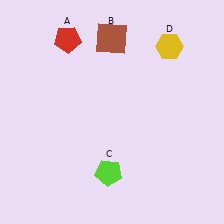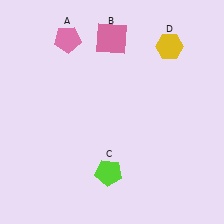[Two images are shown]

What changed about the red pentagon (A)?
In Image 1, A is red. In Image 2, it changed to pink.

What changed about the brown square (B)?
In Image 1, B is brown. In Image 2, it changed to pink.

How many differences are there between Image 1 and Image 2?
There are 2 differences between the two images.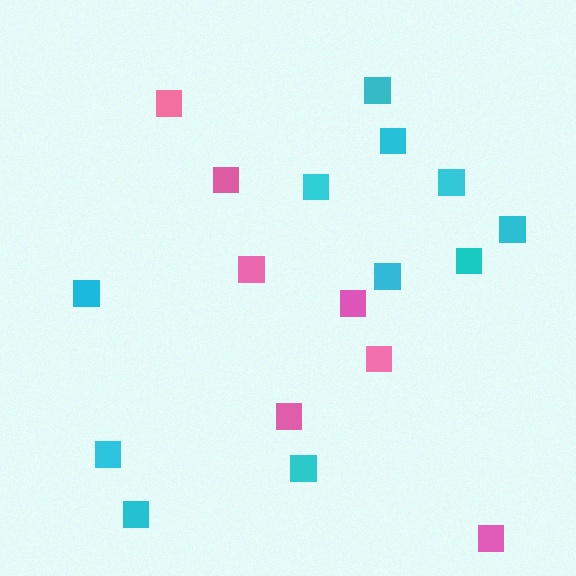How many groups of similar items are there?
There are 2 groups: one group of pink squares (7) and one group of cyan squares (11).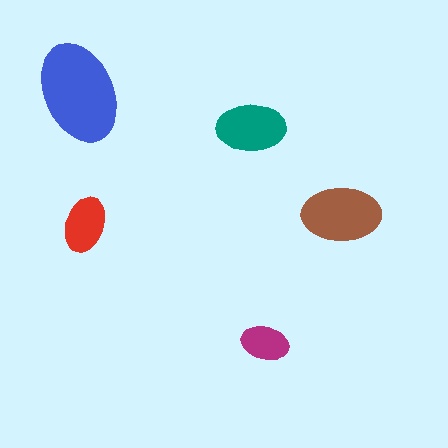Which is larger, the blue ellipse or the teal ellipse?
The blue one.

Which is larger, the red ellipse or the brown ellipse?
The brown one.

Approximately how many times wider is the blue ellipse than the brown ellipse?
About 1.5 times wider.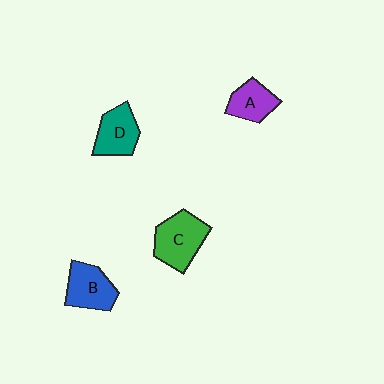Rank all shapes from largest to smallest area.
From largest to smallest: C (green), B (blue), D (teal), A (purple).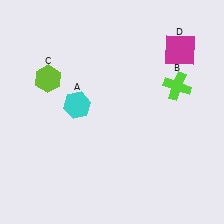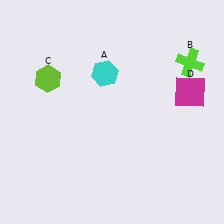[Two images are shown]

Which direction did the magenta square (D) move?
The magenta square (D) moved down.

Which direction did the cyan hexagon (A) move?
The cyan hexagon (A) moved up.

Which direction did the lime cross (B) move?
The lime cross (B) moved up.